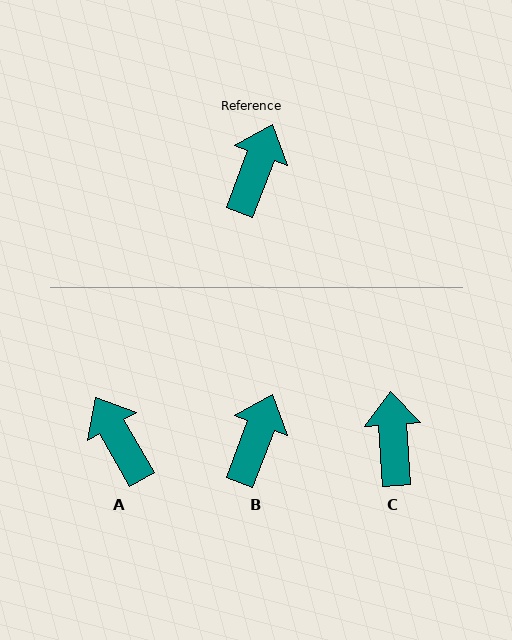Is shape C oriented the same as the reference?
No, it is off by about 25 degrees.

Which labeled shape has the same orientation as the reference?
B.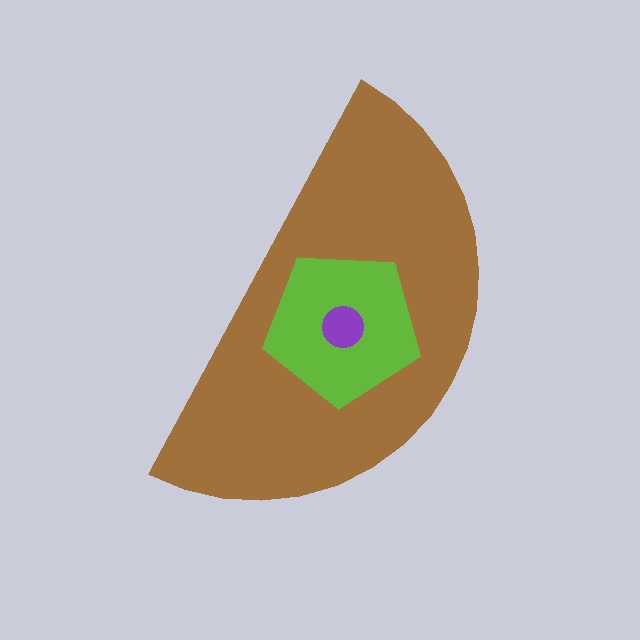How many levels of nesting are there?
3.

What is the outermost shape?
The brown semicircle.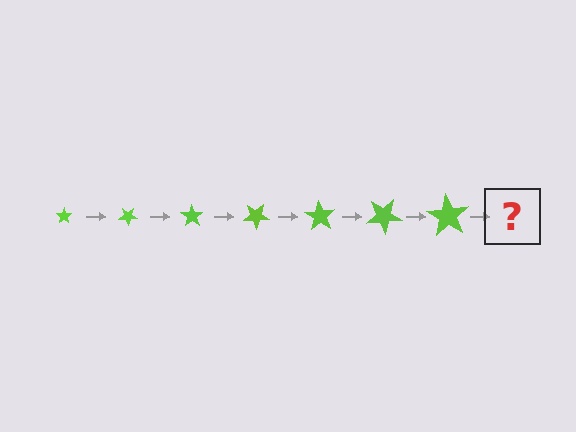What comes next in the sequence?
The next element should be a star, larger than the previous one and rotated 245 degrees from the start.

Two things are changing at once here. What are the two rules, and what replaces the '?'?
The two rules are that the star grows larger each step and it rotates 35 degrees each step. The '?' should be a star, larger than the previous one and rotated 245 degrees from the start.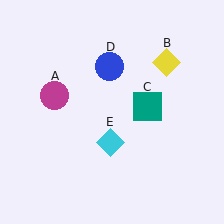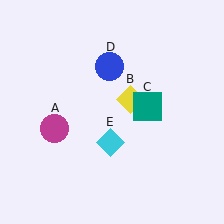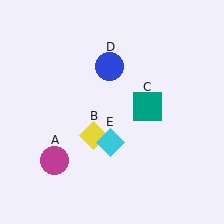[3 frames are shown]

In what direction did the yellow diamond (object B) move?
The yellow diamond (object B) moved down and to the left.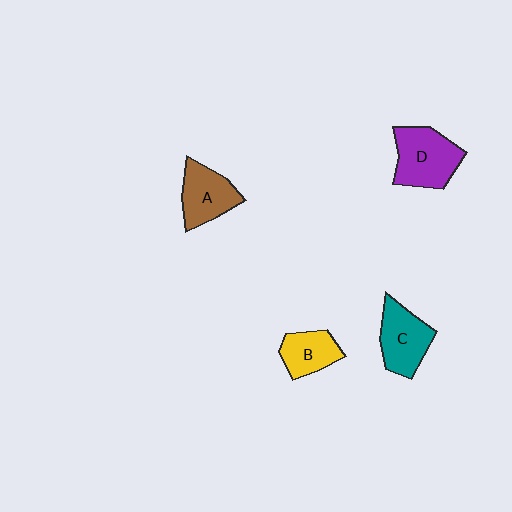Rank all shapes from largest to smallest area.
From largest to smallest: D (purple), C (teal), A (brown), B (yellow).